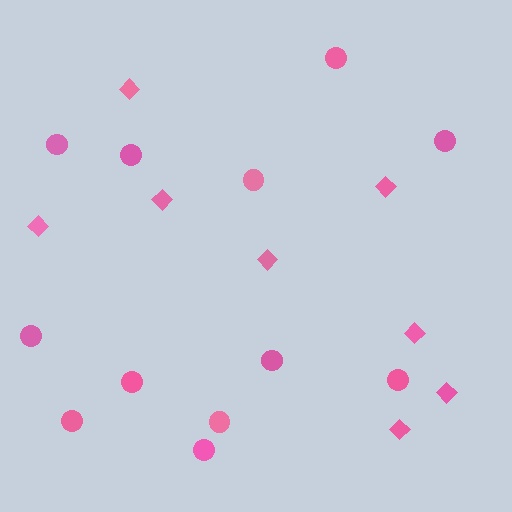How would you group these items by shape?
There are 2 groups: one group of circles (12) and one group of diamonds (8).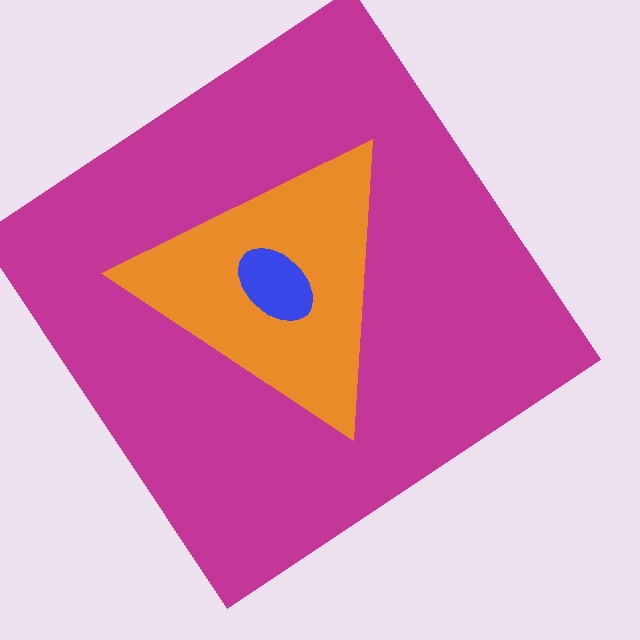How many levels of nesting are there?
3.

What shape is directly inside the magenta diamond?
The orange triangle.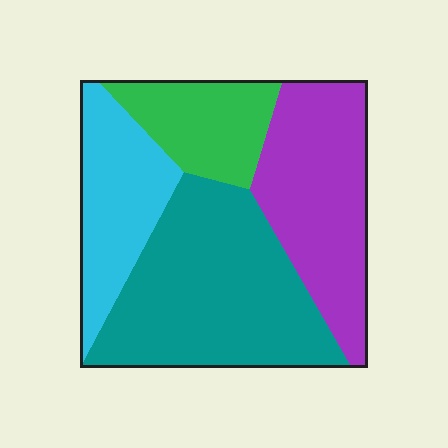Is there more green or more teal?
Teal.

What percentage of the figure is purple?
Purple takes up about one quarter (1/4) of the figure.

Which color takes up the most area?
Teal, at roughly 40%.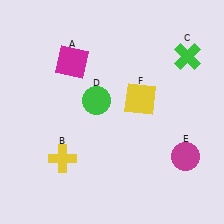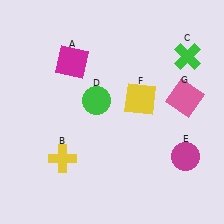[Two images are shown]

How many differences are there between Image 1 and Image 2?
There is 1 difference between the two images.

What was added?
A pink square (G) was added in Image 2.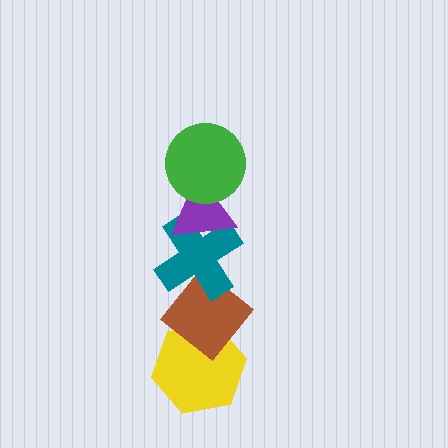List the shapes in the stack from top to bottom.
From top to bottom: the green circle, the purple triangle, the teal cross, the brown diamond, the yellow hexagon.